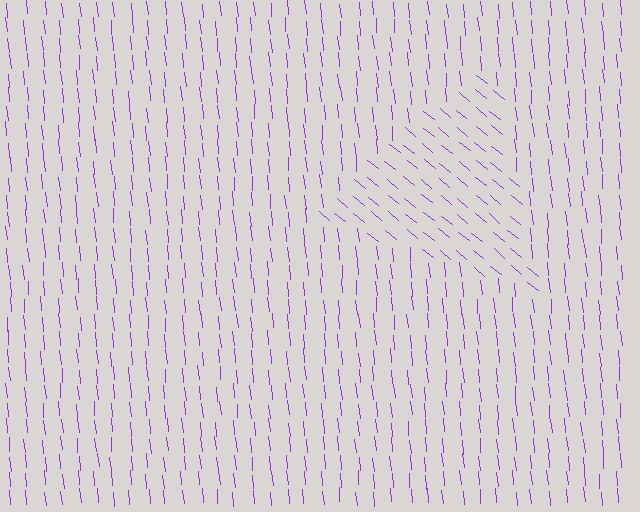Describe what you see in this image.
The image is filled with small purple line segments. A triangle region in the image has lines oriented differently from the surrounding lines, creating a visible texture boundary.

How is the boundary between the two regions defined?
The boundary is defined purely by a change in line orientation (approximately 45 degrees difference). All lines are the same color and thickness.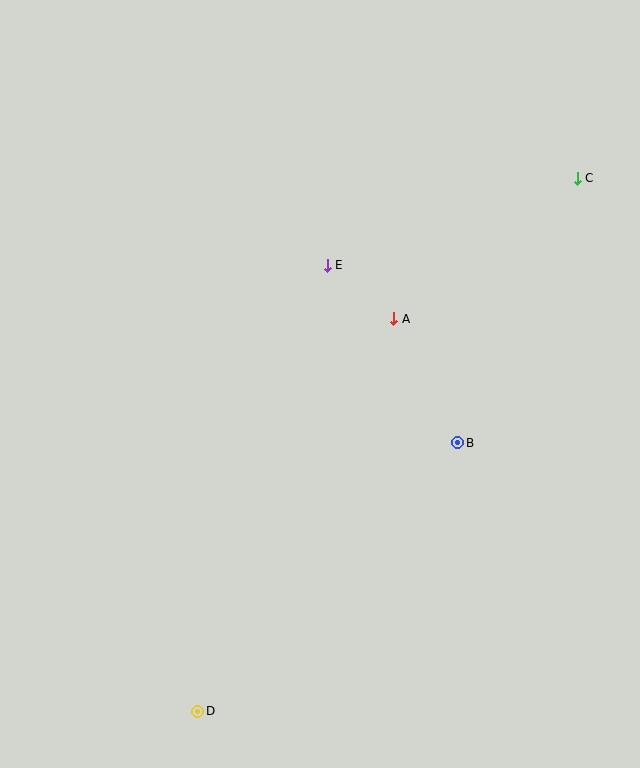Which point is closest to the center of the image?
Point A at (394, 319) is closest to the center.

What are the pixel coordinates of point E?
Point E is at (327, 265).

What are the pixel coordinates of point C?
Point C is at (577, 178).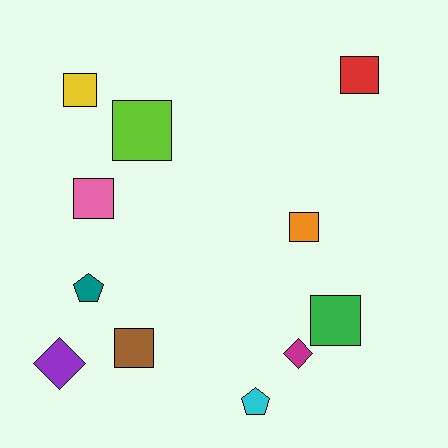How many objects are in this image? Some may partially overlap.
There are 11 objects.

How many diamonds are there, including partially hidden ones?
There are 2 diamonds.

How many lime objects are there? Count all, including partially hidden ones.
There is 1 lime object.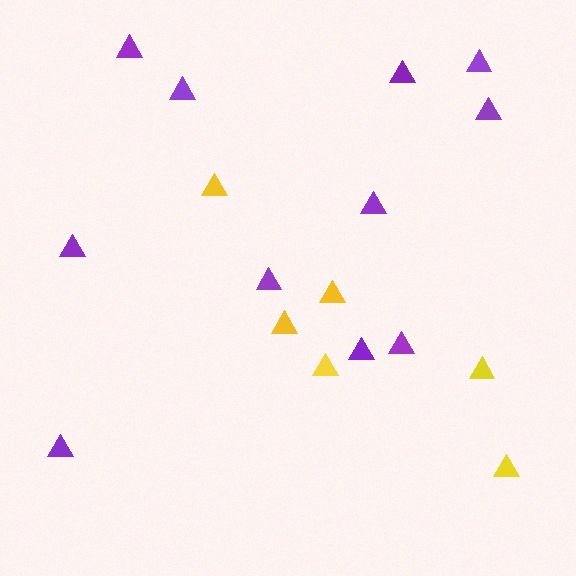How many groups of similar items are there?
There are 2 groups: one group of purple triangles (11) and one group of yellow triangles (6).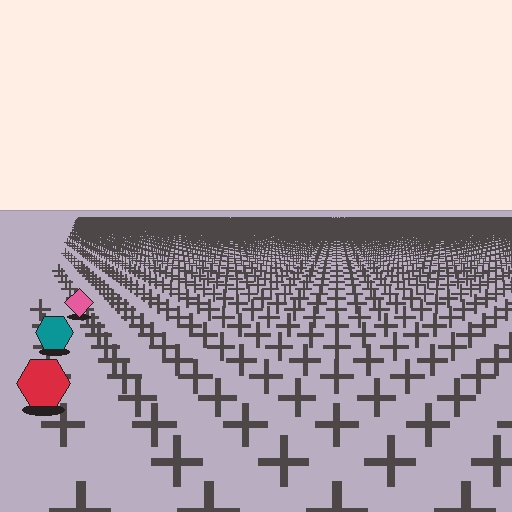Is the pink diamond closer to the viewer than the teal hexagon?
No. The teal hexagon is closer — you can tell from the texture gradient: the ground texture is coarser near it.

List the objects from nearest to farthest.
From nearest to farthest: the red hexagon, the teal hexagon, the pink diamond.